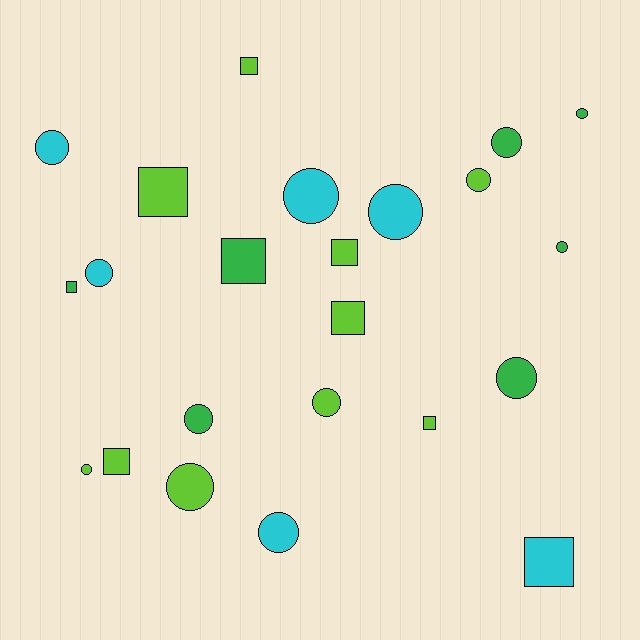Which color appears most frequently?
Lime, with 10 objects.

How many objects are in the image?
There are 23 objects.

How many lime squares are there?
There are 6 lime squares.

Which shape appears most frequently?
Circle, with 14 objects.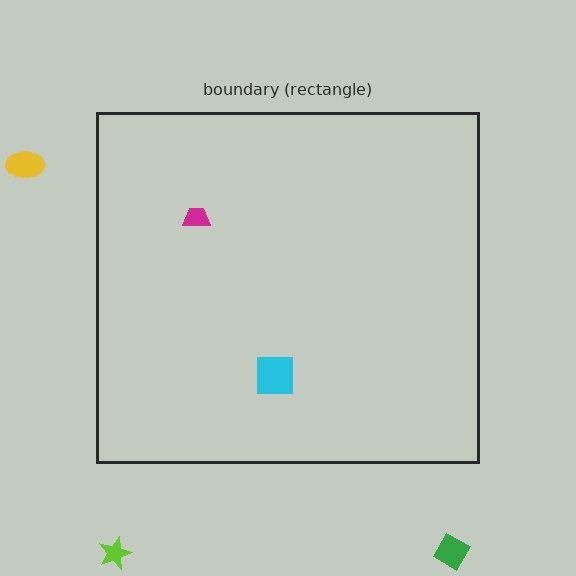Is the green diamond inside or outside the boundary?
Outside.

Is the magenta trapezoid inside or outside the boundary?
Inside.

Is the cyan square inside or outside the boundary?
Inside.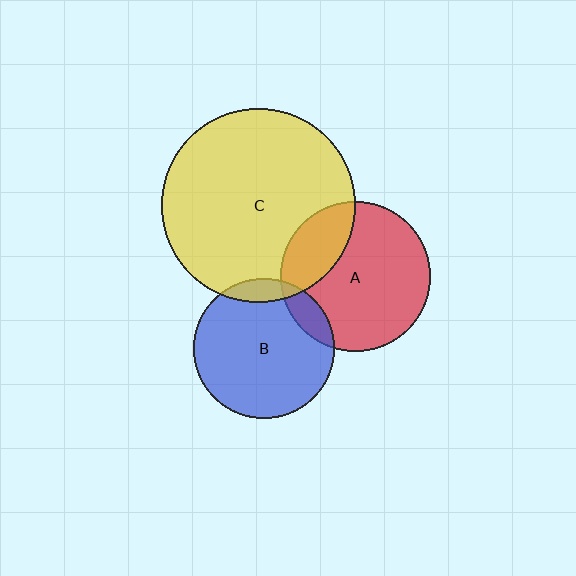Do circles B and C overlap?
Yes.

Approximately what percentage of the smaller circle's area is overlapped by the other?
Approximately 10%.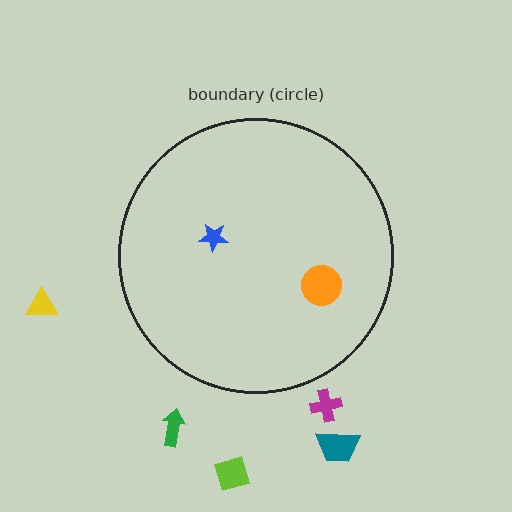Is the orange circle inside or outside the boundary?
Inside.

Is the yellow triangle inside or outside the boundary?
Outside.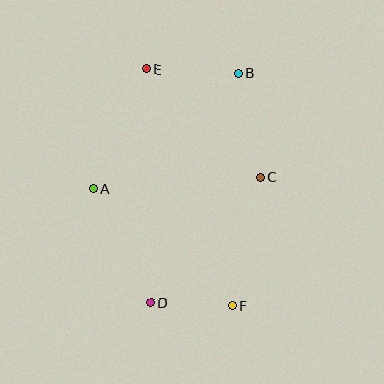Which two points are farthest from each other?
Points E and F are farthest from each other.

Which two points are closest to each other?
Points D and F are closest to each other.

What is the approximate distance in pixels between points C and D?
The distance between C and D is approximately 166 pixels.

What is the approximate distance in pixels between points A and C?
The distance between A and C is approximately 167 pixels.